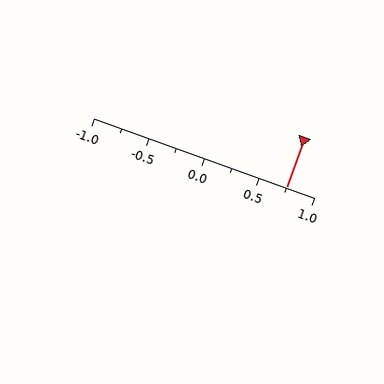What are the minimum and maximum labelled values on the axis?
The axis runs from -1.0 to 1.0.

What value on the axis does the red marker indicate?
The marker indicates approximately 0.75.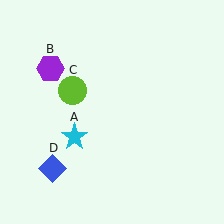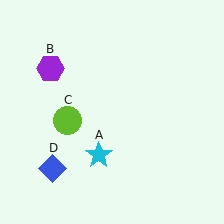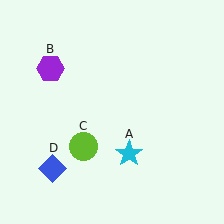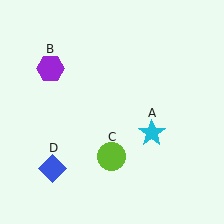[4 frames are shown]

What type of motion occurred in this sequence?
The cyan star (object A), lime circle (object C) rotated counterclockwise around the center of the scene.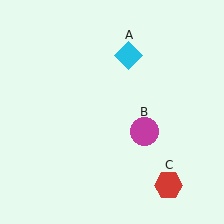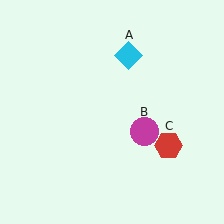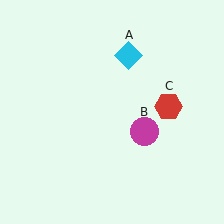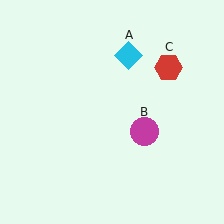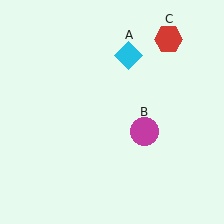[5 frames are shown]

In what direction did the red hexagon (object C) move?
The red hexagon (object C) moved up.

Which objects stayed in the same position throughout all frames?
Cyan diamond (object A) and magenta circle (object B) remained stationary.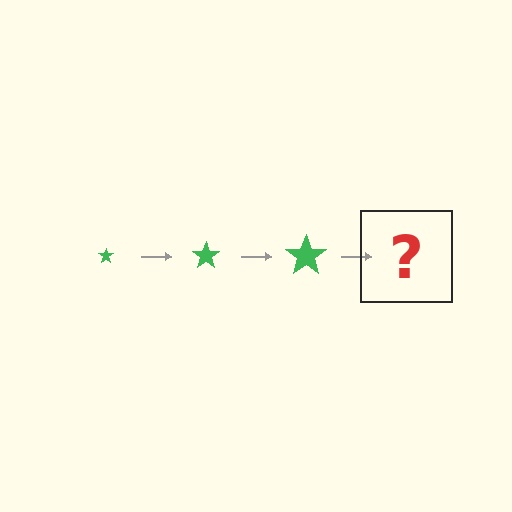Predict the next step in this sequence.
The next step is a green star, larger than the previous one.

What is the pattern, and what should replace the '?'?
The pattern is that the star gets progressively larger each step. The '?' should be a green star, larger than the previous one.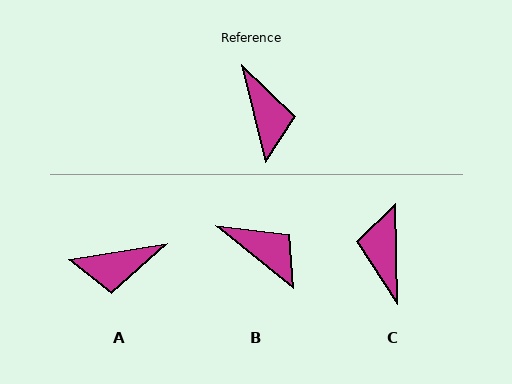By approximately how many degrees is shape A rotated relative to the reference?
Approximately 94 degrees clockwise.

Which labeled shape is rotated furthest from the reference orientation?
C, about 167 degrees away.